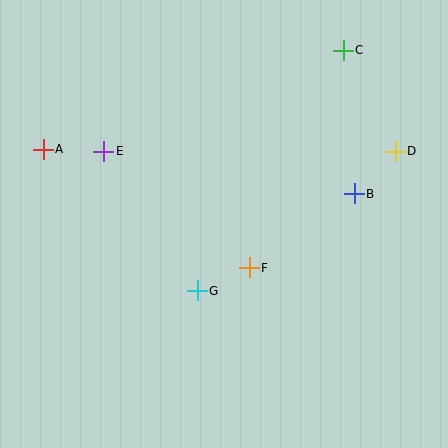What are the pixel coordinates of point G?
Point G is at (197, 291).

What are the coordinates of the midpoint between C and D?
The midpoint between C and D is at (369, 101).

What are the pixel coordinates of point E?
Point E is at (104, 151).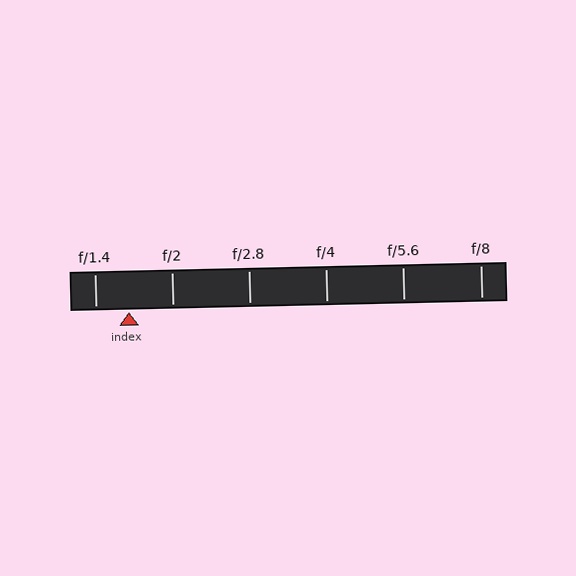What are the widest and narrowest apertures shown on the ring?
The widest aperture shown is f/1.4 and the narrowest is f/8.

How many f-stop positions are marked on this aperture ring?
There are 6 f-stop positions marked.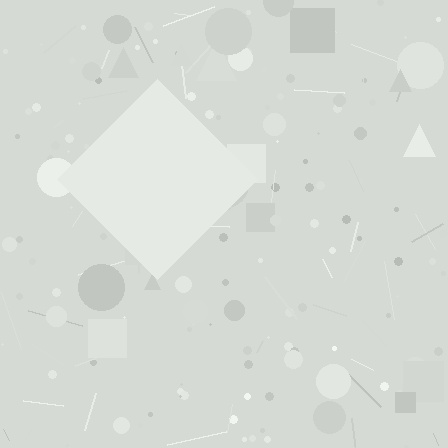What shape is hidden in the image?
A diamond is hidden in the image.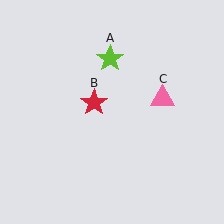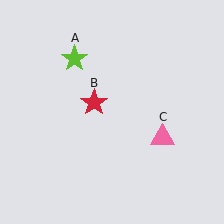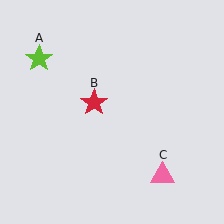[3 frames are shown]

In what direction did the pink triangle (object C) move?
The pink triangle (object C) moved down.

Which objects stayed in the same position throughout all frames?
Red star (object B) remained stationary.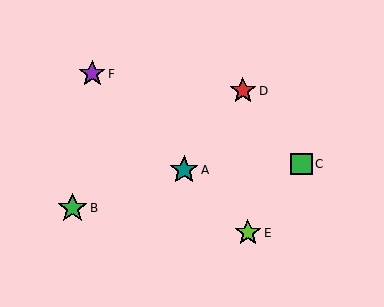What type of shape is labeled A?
Shape A is a teal star.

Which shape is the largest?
The green star (labeled B) is the largest.